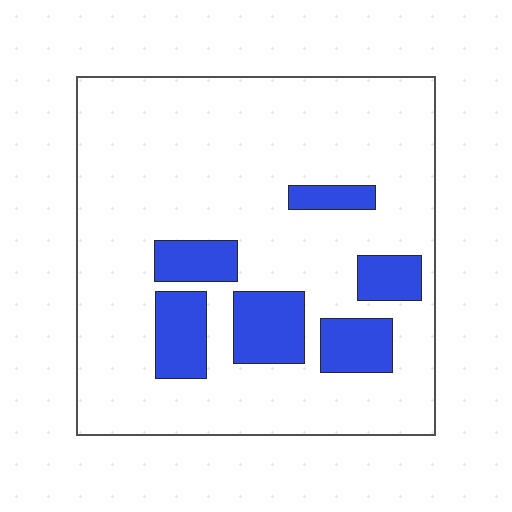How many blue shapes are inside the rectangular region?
6.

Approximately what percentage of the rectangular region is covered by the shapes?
Approximately 15%.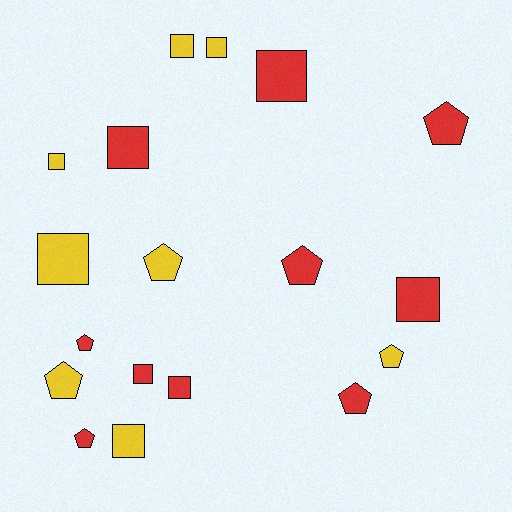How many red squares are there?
There are 5 red squares.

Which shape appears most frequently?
Square, with 10 objects.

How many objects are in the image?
There are 18 objects.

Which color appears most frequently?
Red, with 10 objects.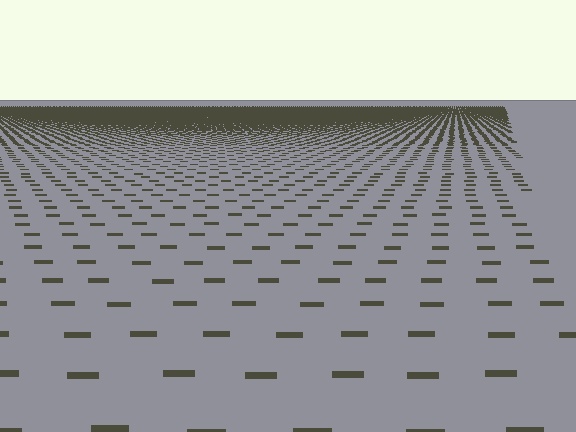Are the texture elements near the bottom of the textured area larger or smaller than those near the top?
Larger. Near the bottom, elements are closer to the viewer and appear at a bigger on-screen size.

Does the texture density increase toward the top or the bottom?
Density increases toward the top.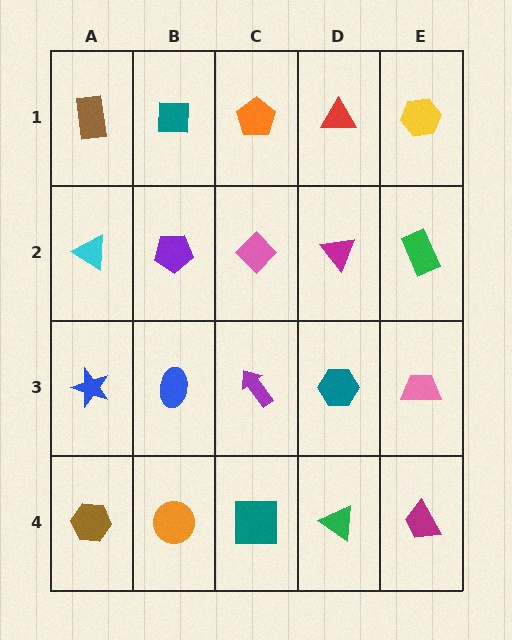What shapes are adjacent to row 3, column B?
A purple pentagon (row 2, column B), an orange circle (row 4, column B), a blue star (row 3, column A), a purple arrow (row 3, column C).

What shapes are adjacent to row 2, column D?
A red triangle (row 1, column D), a teal hexagon (row 3, column D), a pink diamond (row 2, column C), a green rectangle (row 2, column E).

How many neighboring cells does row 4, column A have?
2.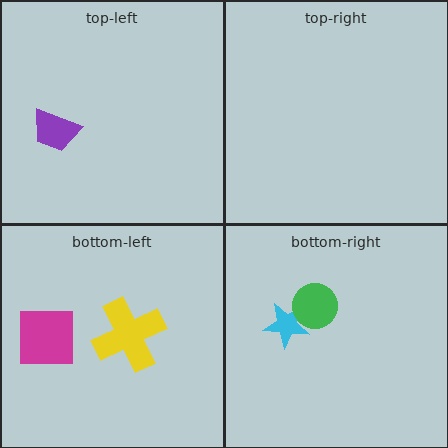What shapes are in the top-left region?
The purple trapezoid.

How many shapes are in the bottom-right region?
2.